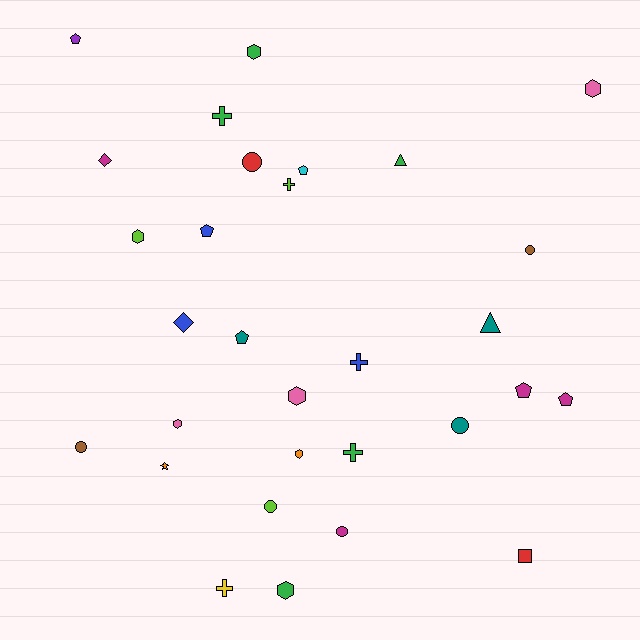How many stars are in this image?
There is 1 star.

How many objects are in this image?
There are 30 objects.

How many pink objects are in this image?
There are 3 pink objects.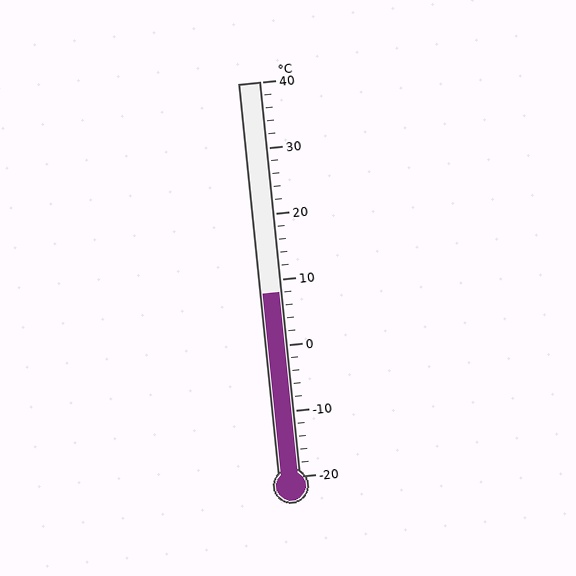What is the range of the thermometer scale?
The thermometer scale ranges from -20°C to 40°C.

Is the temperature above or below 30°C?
The temperature is below 30°C.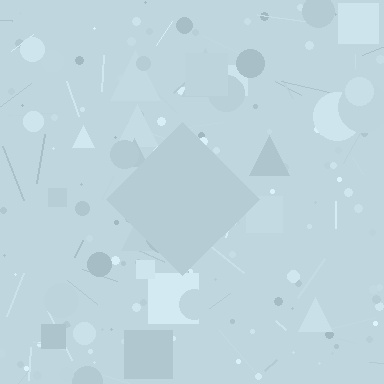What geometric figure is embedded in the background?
A diamond is embedded in the background.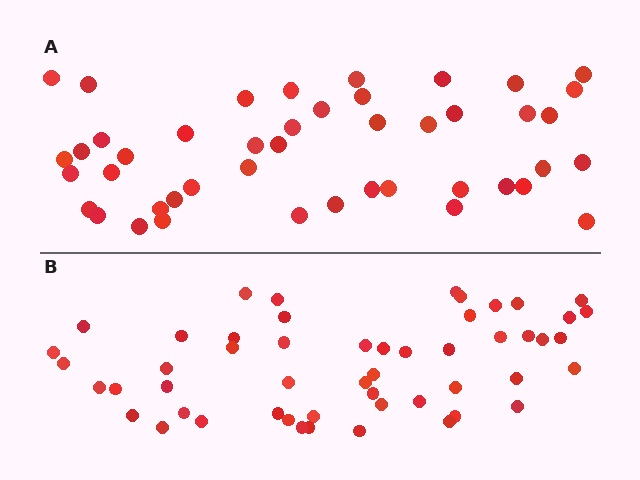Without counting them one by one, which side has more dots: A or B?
Region B (the bottom region) has more dots.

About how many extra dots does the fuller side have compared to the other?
Region B has roughly 8 or so more dots than region A.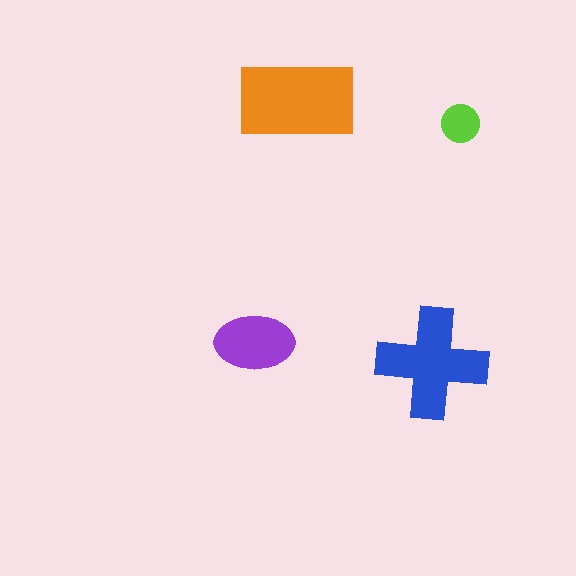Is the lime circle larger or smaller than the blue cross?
Smaller.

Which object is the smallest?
The lime circle.